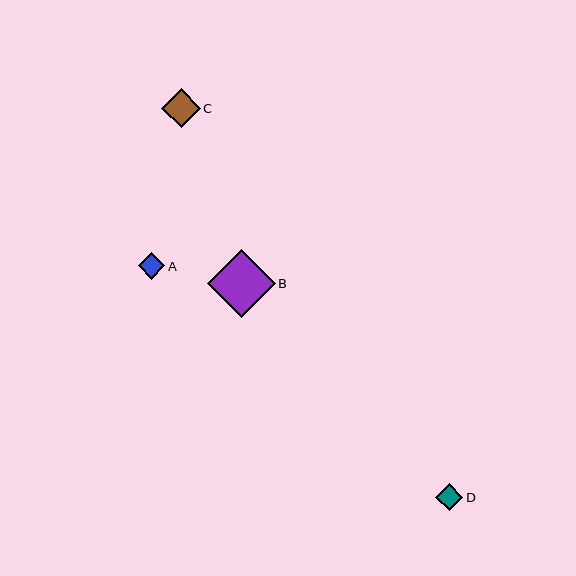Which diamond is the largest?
Diamond B is the largest with a size of approximately 68 pixels.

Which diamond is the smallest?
Diamond A is the smallest with a size of approximately 26 pixels.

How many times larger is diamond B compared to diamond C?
Diamond B is approximately 1.8 times the size of diamond C.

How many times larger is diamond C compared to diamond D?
Diamond C is approximately 1.4 times the size of diamond D.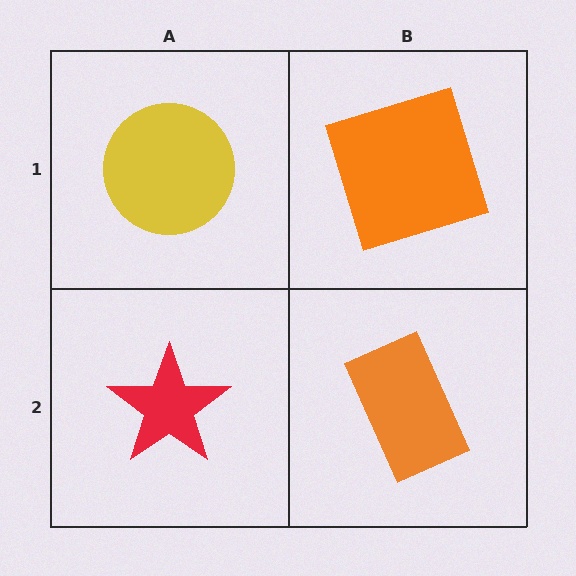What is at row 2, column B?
An orange rectangle.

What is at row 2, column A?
A red star.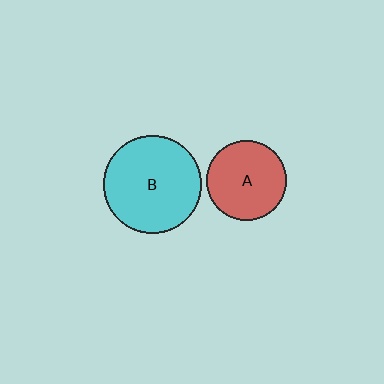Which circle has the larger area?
Circle B (cyan).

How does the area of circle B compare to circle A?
Approximately 1.5 times.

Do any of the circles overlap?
No, none of the circles overlap.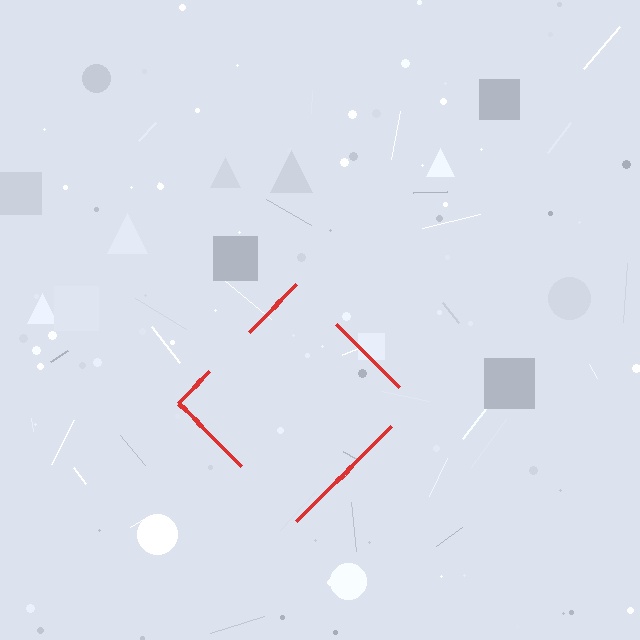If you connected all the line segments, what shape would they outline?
They would outline a diamond.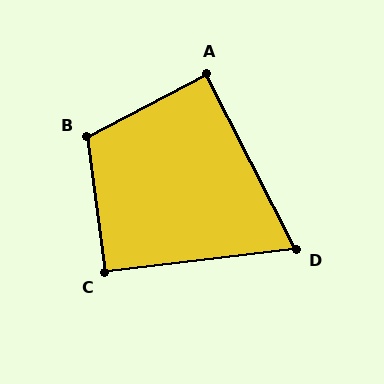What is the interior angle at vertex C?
Approximately 91 degrees (approximately right).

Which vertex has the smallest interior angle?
D, at approximately 70 degrees.